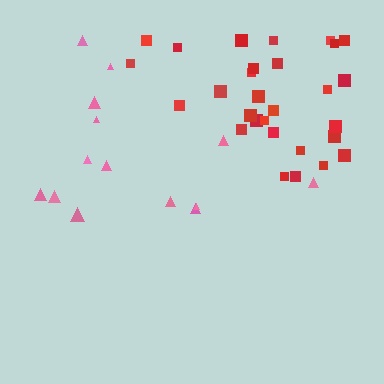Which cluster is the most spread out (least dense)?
Pink.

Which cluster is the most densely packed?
Red.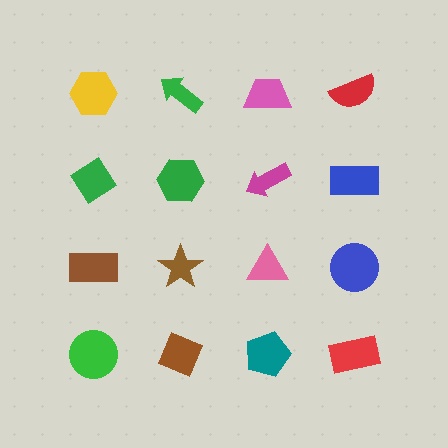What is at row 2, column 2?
A green hexagon.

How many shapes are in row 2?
4 shapes.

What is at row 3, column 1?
A brown rectangle.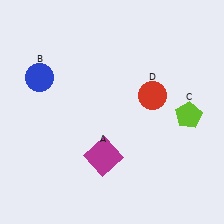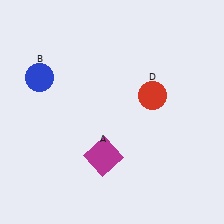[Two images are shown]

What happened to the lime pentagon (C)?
The lime pentagon (C) was removed in Image 2. It was in the bottom-right area of Image 1.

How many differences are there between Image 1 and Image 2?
There is 1 difference between the two images.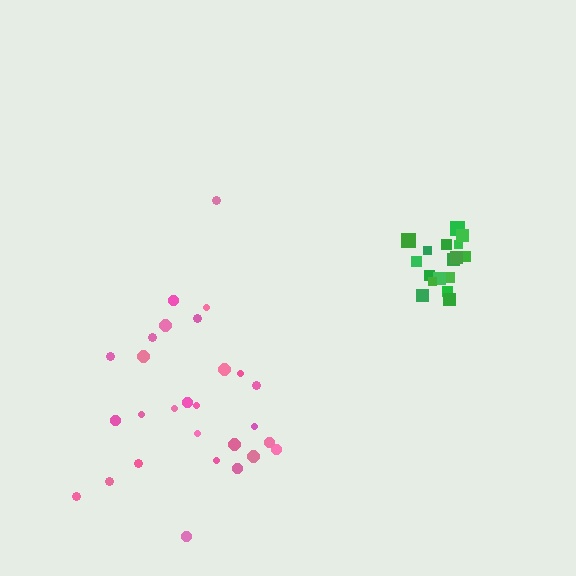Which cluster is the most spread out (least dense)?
Pink.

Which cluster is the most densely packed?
Green.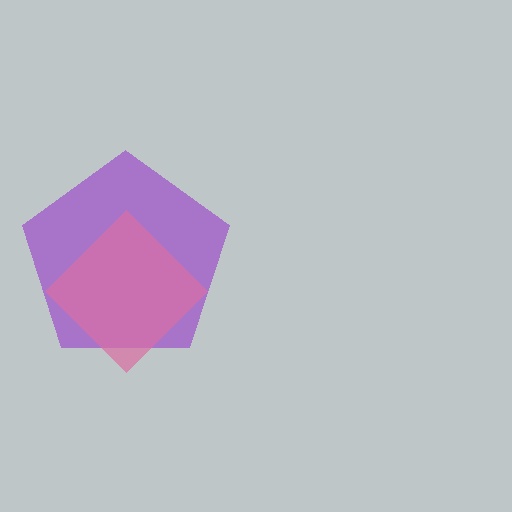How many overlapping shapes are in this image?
There are 2 overlapping shapes in the image.